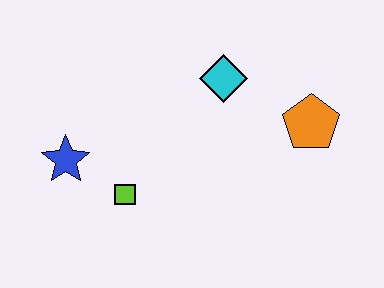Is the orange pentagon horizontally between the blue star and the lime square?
No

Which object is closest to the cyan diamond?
The orange pentagon is closest to the cyan diamond.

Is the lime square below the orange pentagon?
Yes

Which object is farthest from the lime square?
The orange pentagon is farthest from the lime square.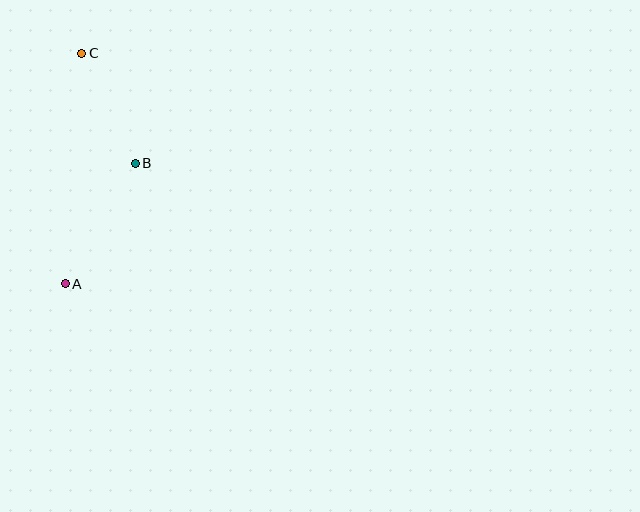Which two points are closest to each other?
Points B and C are closest to each other.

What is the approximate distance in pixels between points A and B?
The distance between A and B is approximately 139 pixels.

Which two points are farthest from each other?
Points A and C are farthest from each other.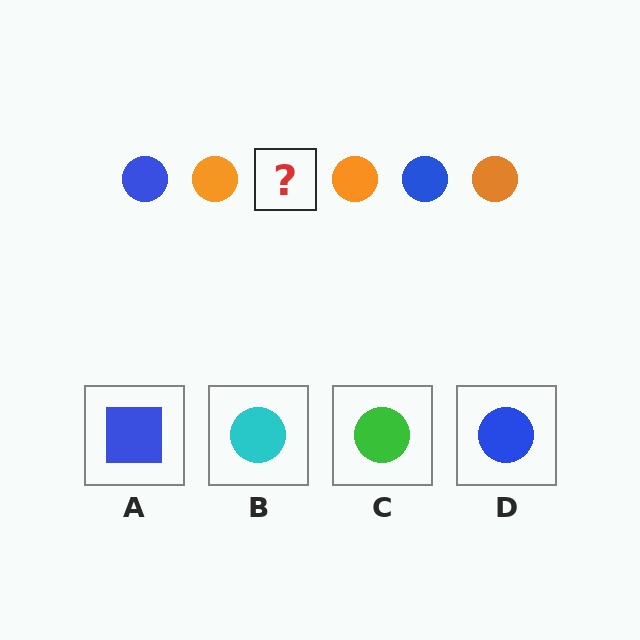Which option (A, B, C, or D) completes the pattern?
D.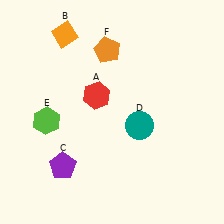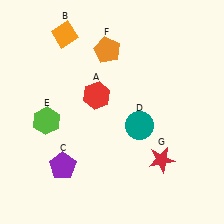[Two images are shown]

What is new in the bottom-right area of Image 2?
A red star (G) was added in the bottom-right area of Image 2.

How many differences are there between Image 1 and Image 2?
There is 1 difference between the two images.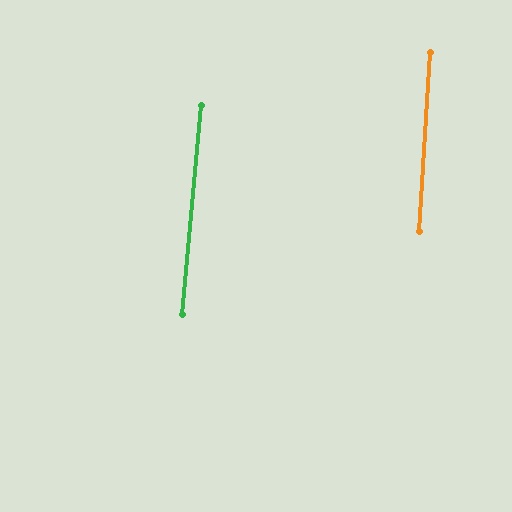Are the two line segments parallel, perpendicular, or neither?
Parallel — their directions differ by only 1.8°.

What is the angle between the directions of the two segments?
Approximately 2 degrees.